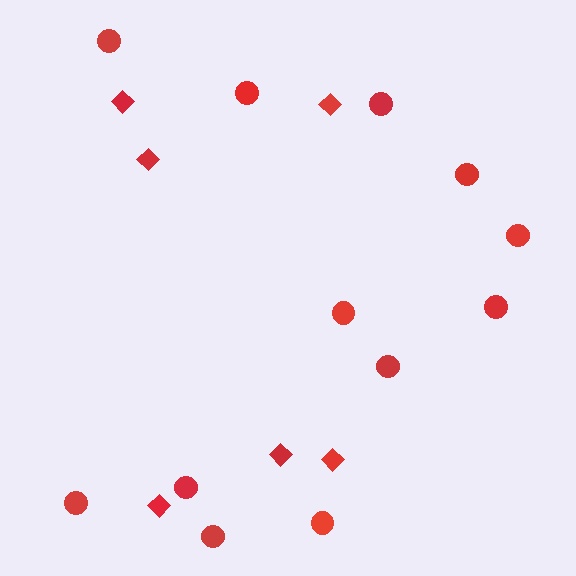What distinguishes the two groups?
There are 2 groups: one group of circles (12) and one group of diamonds (6).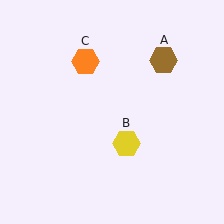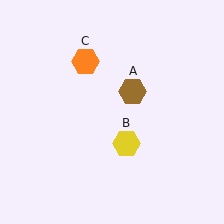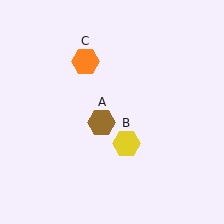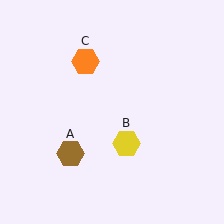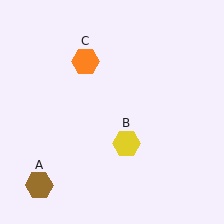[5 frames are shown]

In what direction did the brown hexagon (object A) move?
The brown hexagon (object A) moved down and to the left.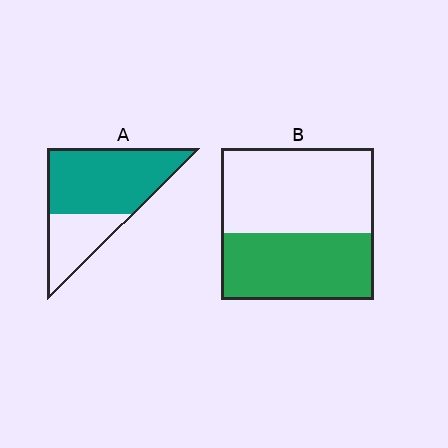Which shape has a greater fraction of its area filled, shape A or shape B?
Shape A.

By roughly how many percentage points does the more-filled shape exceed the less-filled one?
By roughly 25 percentage points (A over B).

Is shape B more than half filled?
No.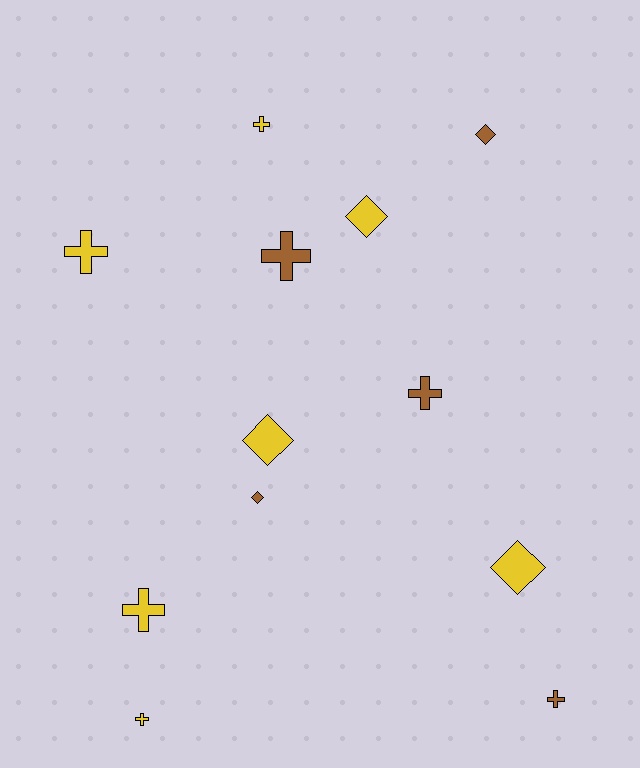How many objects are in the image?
There are 12 objects.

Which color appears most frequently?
Yellow, with 7 objects.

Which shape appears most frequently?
Cross, with 7 objects.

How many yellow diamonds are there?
There are 3 yellow diamonds.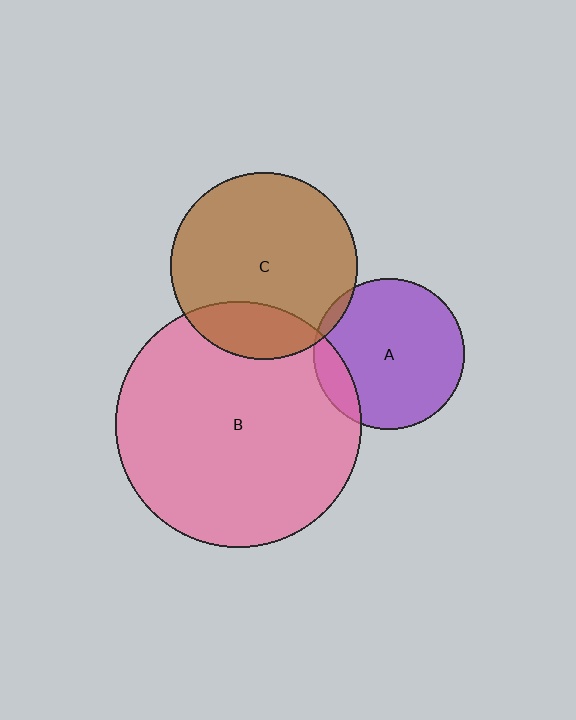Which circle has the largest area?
Circle B (pink).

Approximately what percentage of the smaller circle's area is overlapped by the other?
Approximately 20%.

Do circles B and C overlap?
Yes.